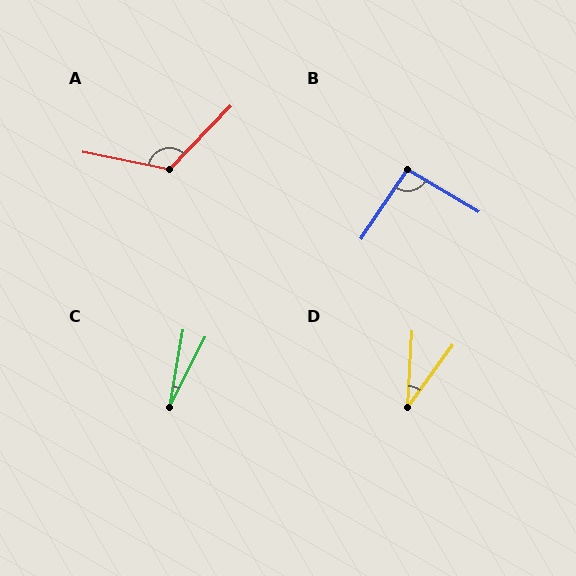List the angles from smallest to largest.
C (17°), D (32°), B (94°), A (123°).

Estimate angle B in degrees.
Approximately 94 degrees.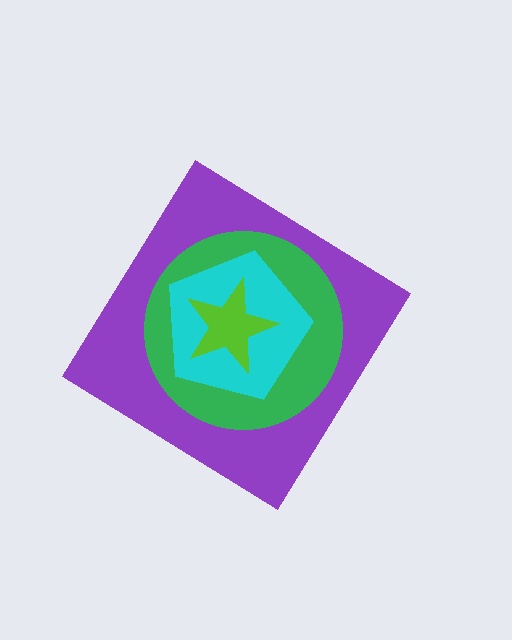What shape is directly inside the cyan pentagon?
The lime star.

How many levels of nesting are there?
4.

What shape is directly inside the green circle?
The cyan pentagon.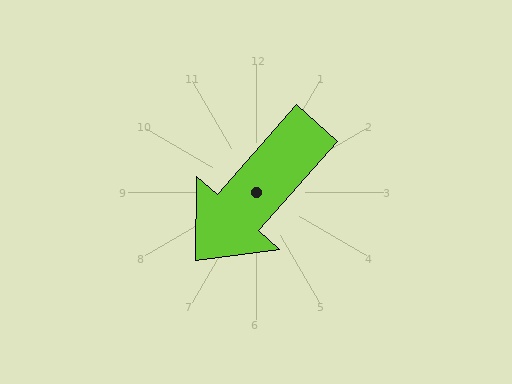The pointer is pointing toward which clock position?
Roughly 7 o'clock.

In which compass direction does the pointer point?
Southwest.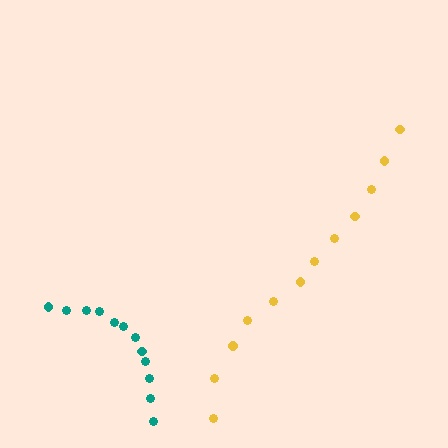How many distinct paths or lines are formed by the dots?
There are 2 distinct paths.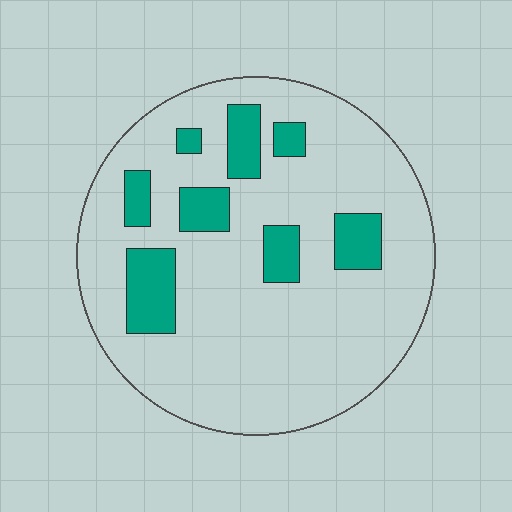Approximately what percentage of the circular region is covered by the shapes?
Approximately 15%.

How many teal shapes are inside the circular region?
8.